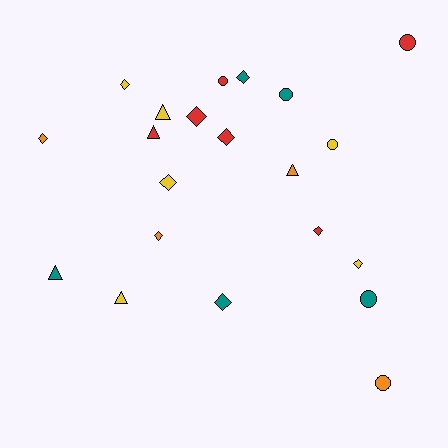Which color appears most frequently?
Red, with 6 objects.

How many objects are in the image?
There are 21 objects.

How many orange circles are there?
There is 1 orange circle.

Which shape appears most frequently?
Diamond, with 10 objects.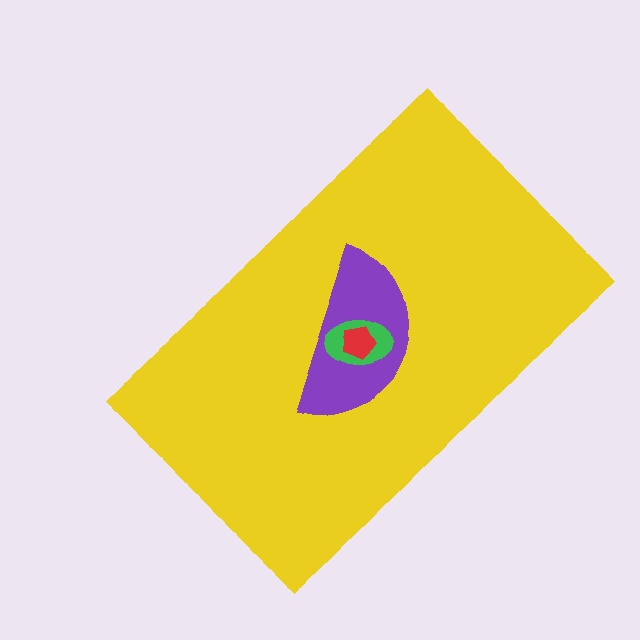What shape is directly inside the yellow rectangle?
The purple semicircle.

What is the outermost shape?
The yellow rectangle.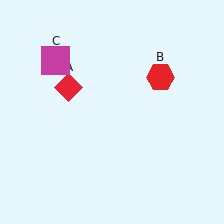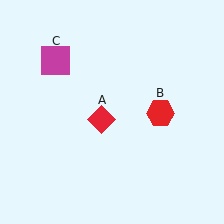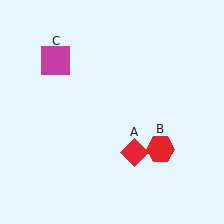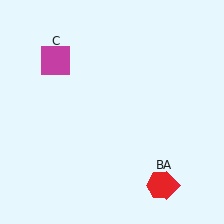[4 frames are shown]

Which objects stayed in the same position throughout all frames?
Magenta square (object C) remained stationary.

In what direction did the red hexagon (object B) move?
The red hexagon (object B) moved down.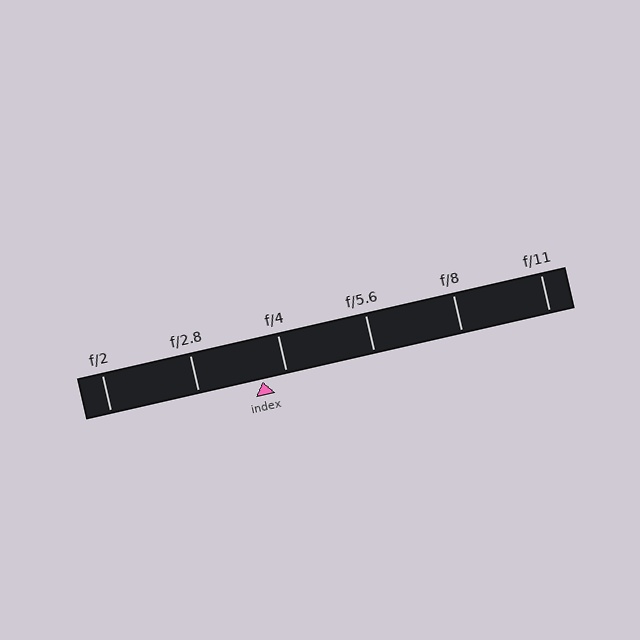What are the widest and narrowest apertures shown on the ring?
The widest aperture shown is f/2 and the narrowest is f/11.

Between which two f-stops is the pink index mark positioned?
The index mark is between f/2.8 and f/4.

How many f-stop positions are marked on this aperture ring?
There are 6 f-stop positions marked.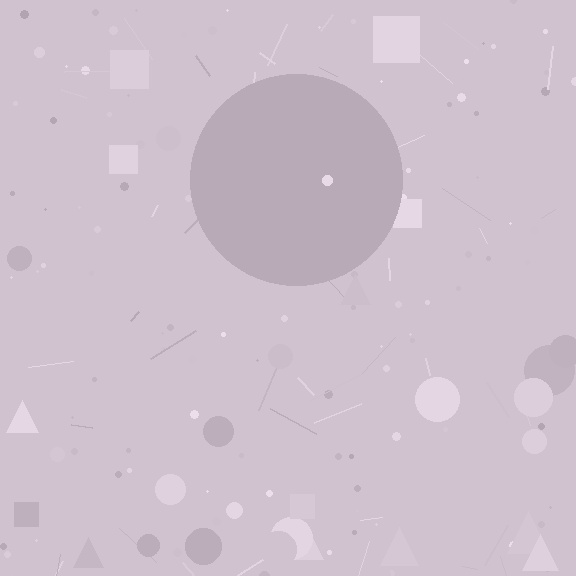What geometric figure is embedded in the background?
A circle is embedded in the background.